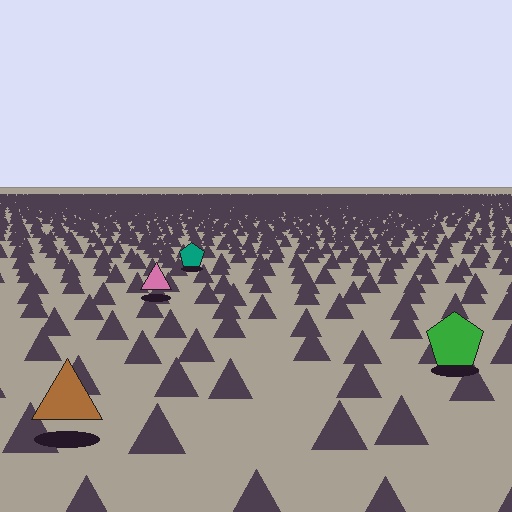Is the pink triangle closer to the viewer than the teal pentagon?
Yes. The pink triangle is closer — you can tell from the texture gradient: the ground texture is coarser near it.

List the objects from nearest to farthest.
From nearest to farthest: the brown triangle, the green pentagon, the pink triangle, the teal pentagon.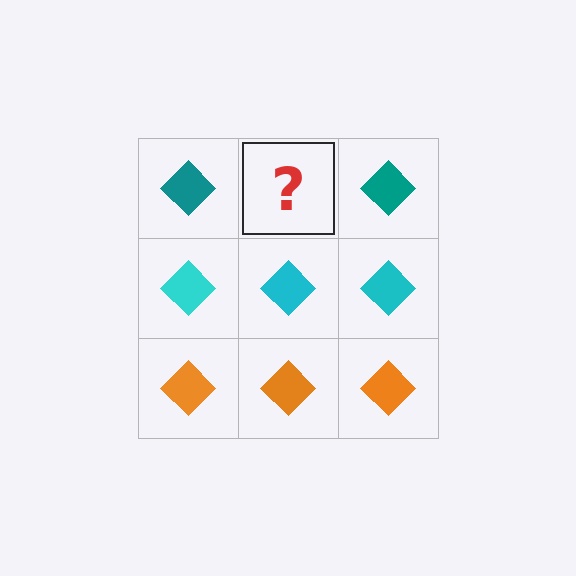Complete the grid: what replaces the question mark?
The question mark should be replaced with a teal diamond.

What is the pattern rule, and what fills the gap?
The rule is that each row has a consistent color. The gap should be filled with a teal diamond.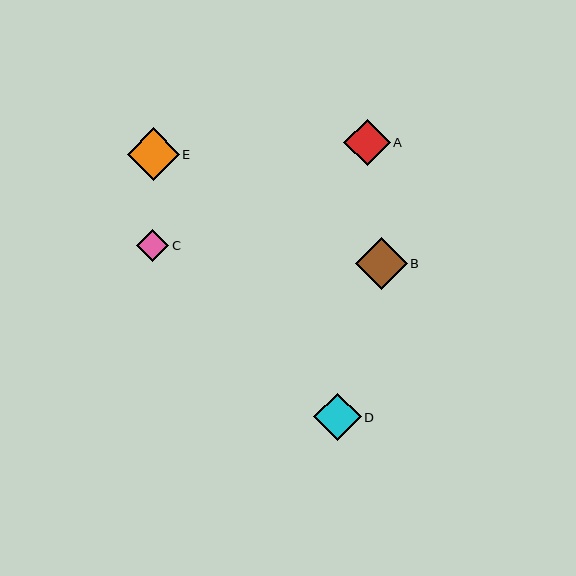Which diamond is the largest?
Diamond E is the largest with a size of approximately 52 pixels.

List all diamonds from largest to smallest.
From largest to smallest: E, B, D, A, C.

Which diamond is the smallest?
Diamond C is the smallest with a size of approximately 32 pixels.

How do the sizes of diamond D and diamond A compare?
Diamond D and diamond A are approximately the same size.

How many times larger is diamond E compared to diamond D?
Diamond E is approximately 1.1 times the size of diamond D.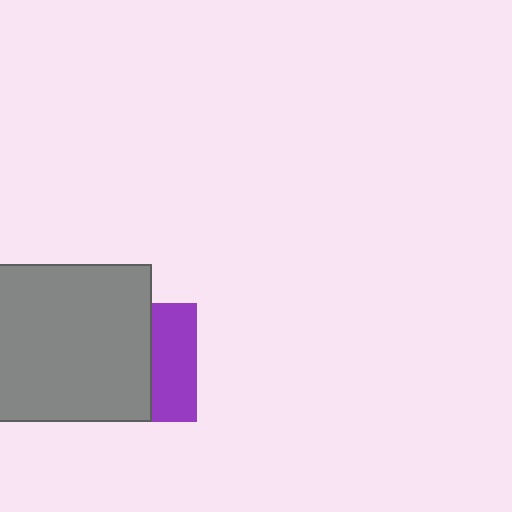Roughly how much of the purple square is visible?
A small part of it is visible (roughly 39%).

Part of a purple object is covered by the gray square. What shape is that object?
It is a square.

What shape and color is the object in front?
The object in front is a gray square.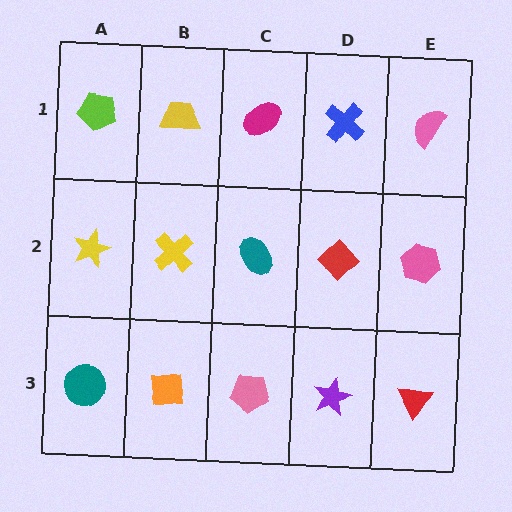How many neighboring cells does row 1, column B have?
3.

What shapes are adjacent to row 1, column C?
A teal ellipse (row 2, column C), a yellow trapezoid (row 1, column B), a blue cross (row 1, column D).